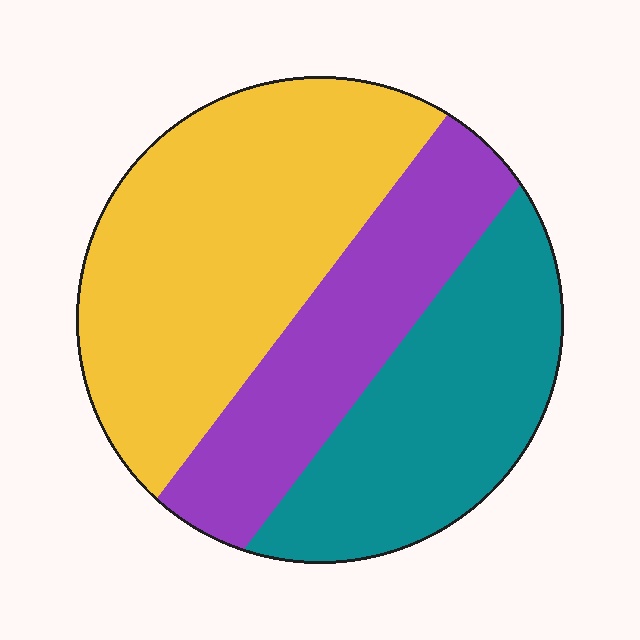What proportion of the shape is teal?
Teal covers 30% of the shape.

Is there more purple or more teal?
Teal.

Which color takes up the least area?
Purple, at roughly 25%.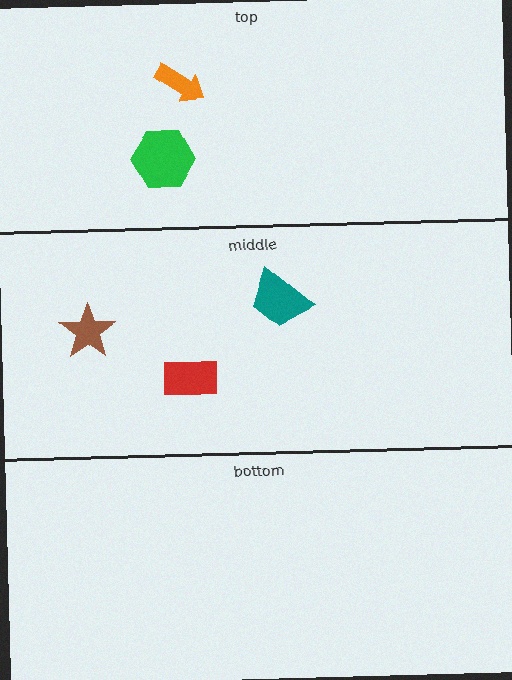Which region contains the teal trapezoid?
The middle region.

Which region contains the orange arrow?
The top region.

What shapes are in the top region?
The orange arrow, the green hexagon.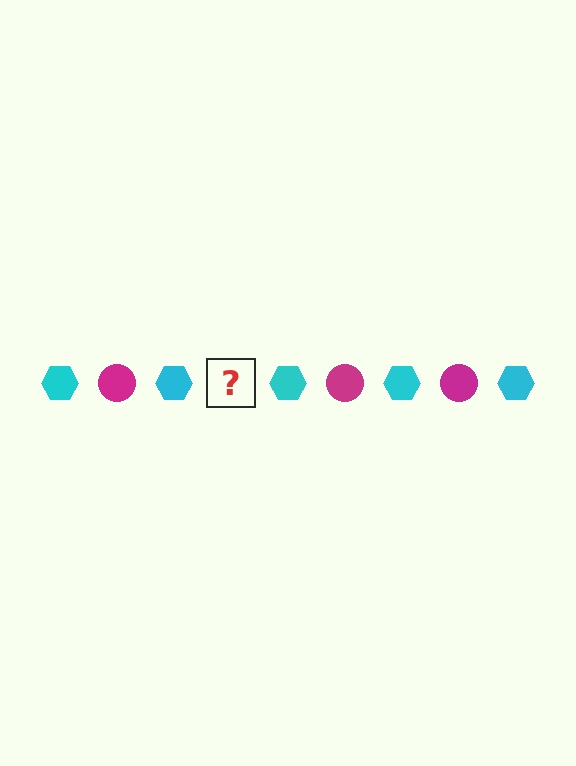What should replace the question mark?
The question mark should be replaced with a magenta circle.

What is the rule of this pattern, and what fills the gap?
The rule is that the pattern alternates between cyan hexagon and magenta circle. The gap should be filled with a magenta circle.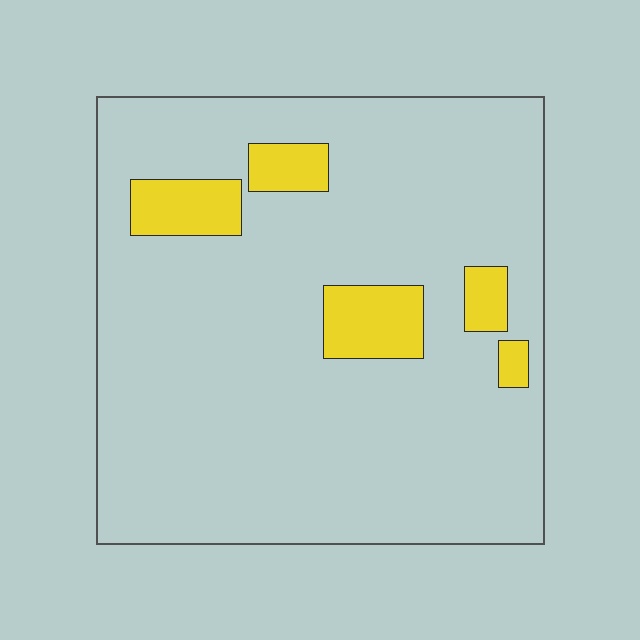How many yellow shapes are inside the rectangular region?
5.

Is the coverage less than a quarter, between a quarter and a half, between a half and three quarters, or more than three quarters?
Less than a quarter.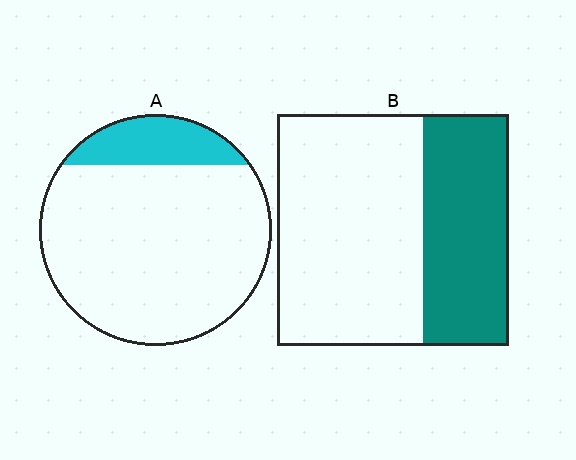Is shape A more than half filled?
No.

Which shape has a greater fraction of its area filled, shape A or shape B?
Shape B.